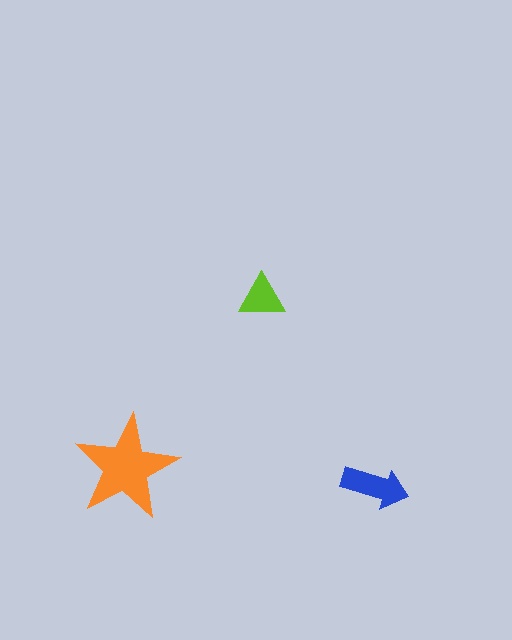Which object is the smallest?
The lime triangle.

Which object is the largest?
The orange star.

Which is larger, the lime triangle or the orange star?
The orange star.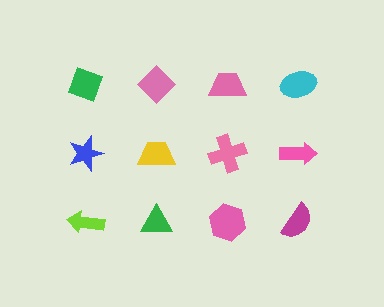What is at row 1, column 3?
A pink trapezoid.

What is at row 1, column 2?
A pink diamond.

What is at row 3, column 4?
A magenta semicircle.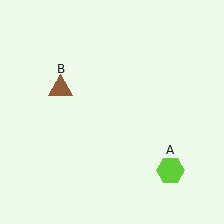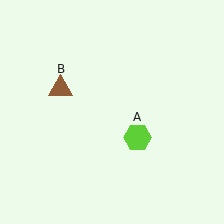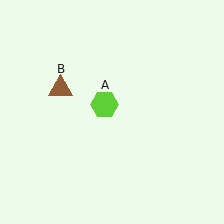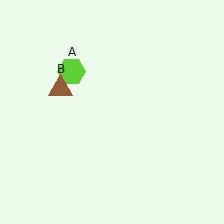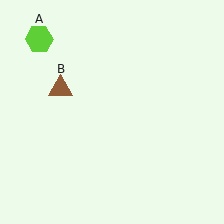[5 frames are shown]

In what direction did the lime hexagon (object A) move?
The lime hexagon (object A) moved up and to the left.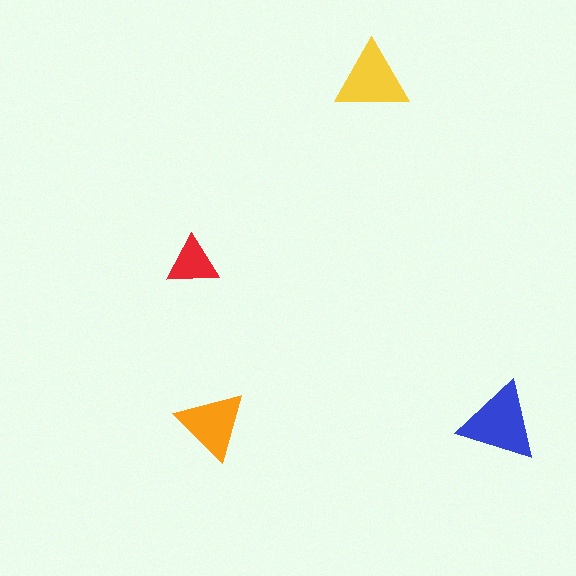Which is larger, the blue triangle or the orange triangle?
The blue one.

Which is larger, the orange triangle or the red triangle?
The orange one.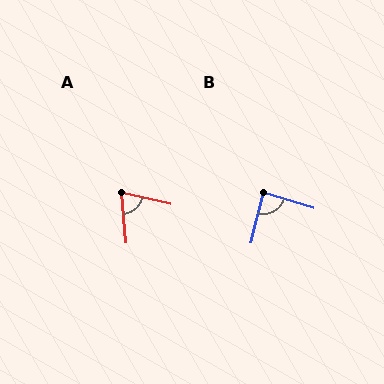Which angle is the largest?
B, at approximately 87 degrees.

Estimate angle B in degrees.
Approximately 87 degrees.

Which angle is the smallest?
A, at approximately 72 degrees.